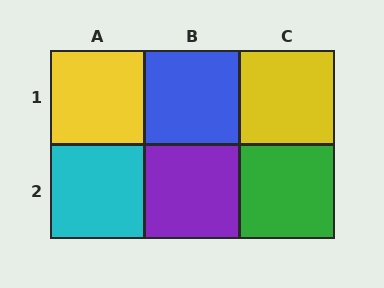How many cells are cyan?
1 cell is cyan.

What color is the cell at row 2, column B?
Purple.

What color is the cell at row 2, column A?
Cyan.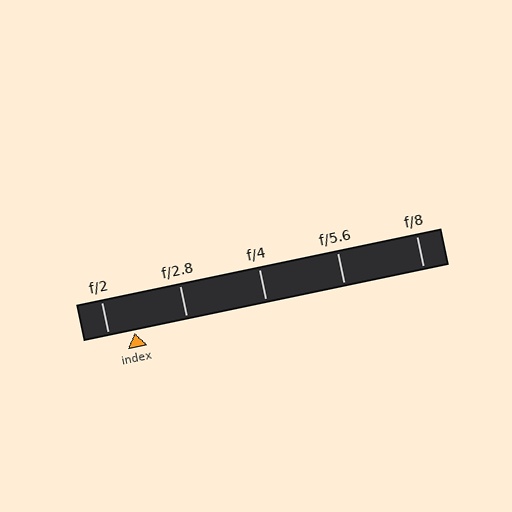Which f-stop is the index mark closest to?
The index mark is closest to f/2.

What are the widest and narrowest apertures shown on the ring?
The widest aperture shown is f/2 and the narrowest is f/8.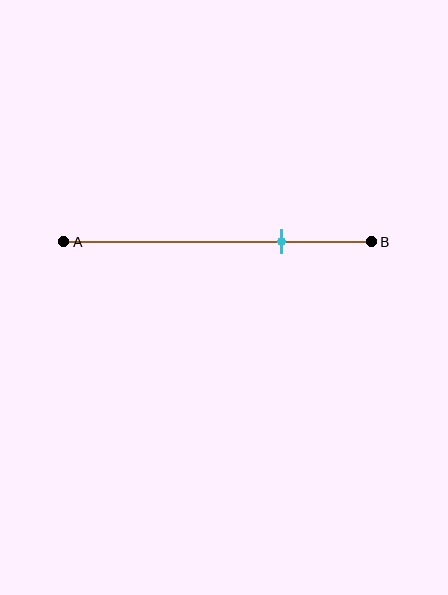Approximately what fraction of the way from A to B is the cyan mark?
The cyan mark is approximately 70% of the way from A to B.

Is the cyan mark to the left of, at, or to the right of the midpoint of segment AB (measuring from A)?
The cyan mark is to the right of the midpoint of segment AB.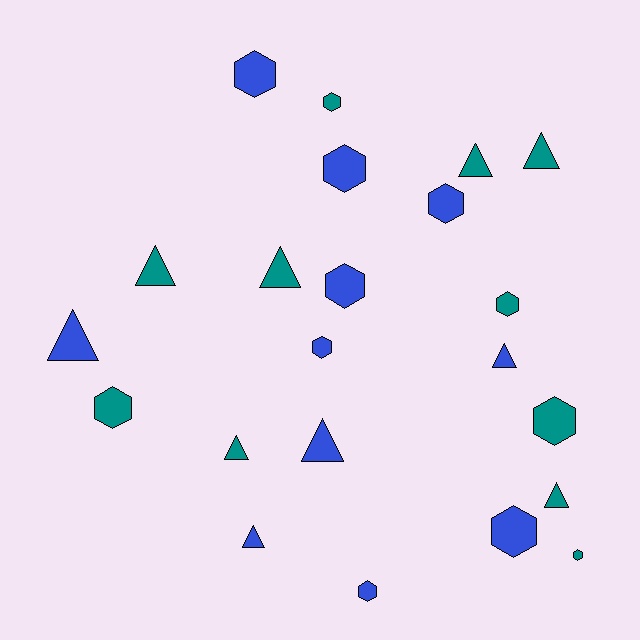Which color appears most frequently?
Blue, with 11 objects.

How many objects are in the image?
There are 22 objects.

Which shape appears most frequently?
Hexagon, with 12 objects.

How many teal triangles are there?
There are 6 teal triangles.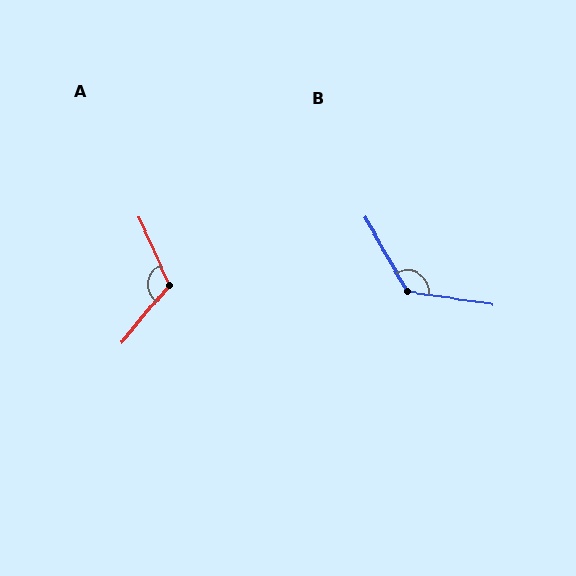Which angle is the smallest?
A, at approximately 116 degrees.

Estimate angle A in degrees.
Approximately 116 degrees.